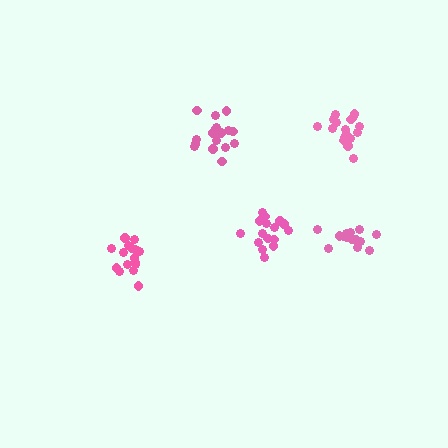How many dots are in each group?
Group 1: 17 dots, Group 2: 16 dots, Group 3: 17 dots, Group 4: 14 dots, Group 5: 16 dots (80 total).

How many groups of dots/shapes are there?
There are 5 groups.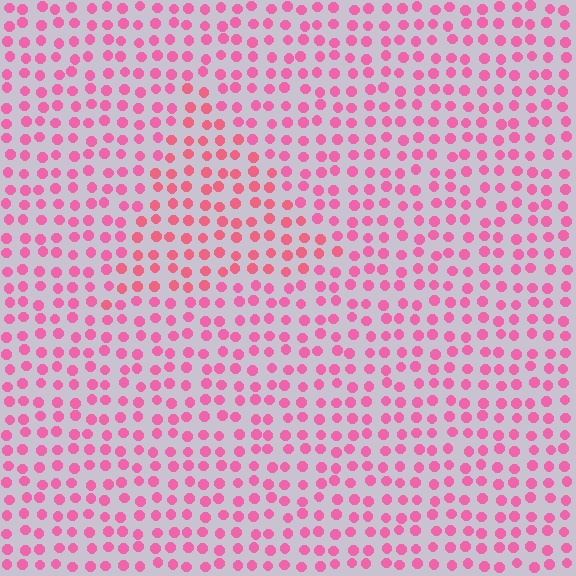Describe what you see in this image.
The image is filled with small pink elements in a uniform arrangement. A triangle-shaped region is visible where the elements are tinted to a slightly different hue, forming a subtle color boundary.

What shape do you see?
I see a triangle.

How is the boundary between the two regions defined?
The boundary is defined purely by a slight shift in hue (about 17 degrees). Spacing, size, and orientation are identical on both sides.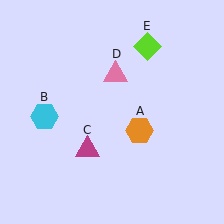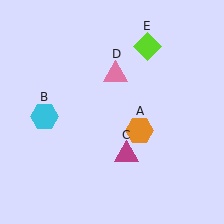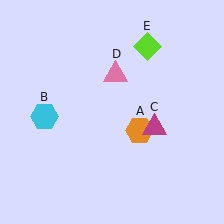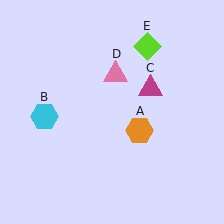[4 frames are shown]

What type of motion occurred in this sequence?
The magenta triangle (object C) rotated counterclockwise around the center of the scene.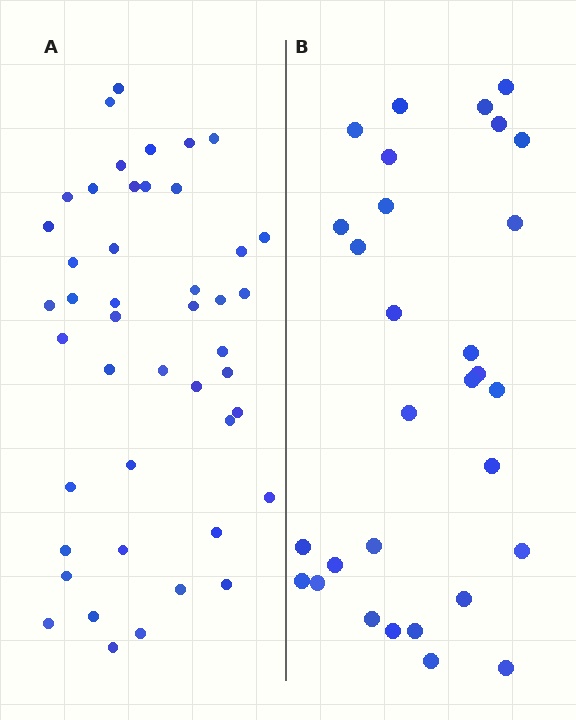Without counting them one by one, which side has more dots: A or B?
Region A (the left region) has more dots.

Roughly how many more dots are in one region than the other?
Region A has approximately 15 more dots than region B.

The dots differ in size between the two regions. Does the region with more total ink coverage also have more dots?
No. Region B has more total ink coverage because its dots are larger, but region A actually contains more individual dots. Total area can be misleading — the number of items is what matters here.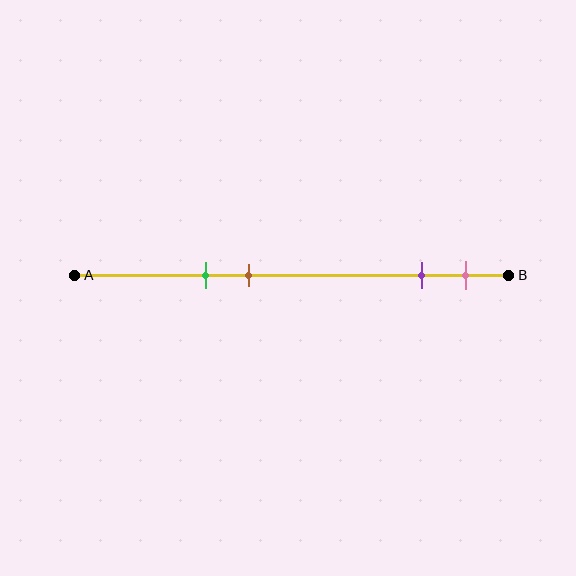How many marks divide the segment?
There are 4 marks dividing the segment.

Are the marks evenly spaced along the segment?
No, the marks are not evenly spaced.